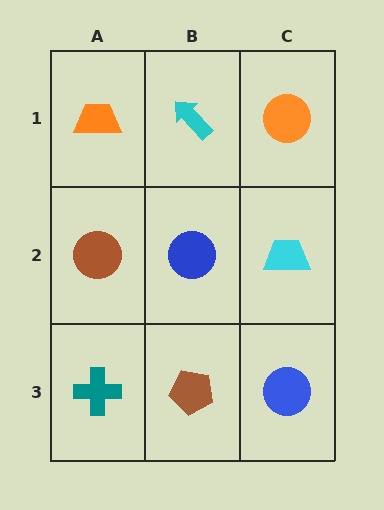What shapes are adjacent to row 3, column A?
A brown circle (row 2, column A), a brown pentagon (row 3, column B).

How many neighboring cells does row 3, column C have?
2.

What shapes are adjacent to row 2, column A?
An orange trapezoid (row 1, column A), a teal cross (row 3, column A), a blue circle (row 2, column B).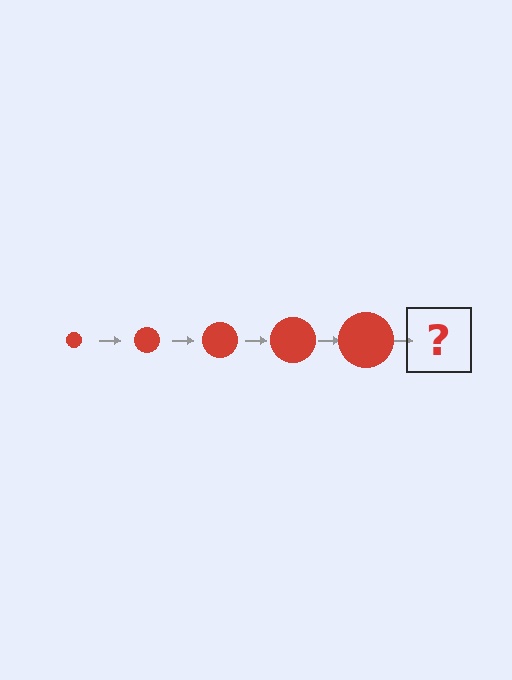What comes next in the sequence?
The next element should be a red circle, larger than the previous one.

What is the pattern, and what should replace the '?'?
The pattern is that the circle gets progressively larger each step. The '?' should be a red circle, larger than the previous one.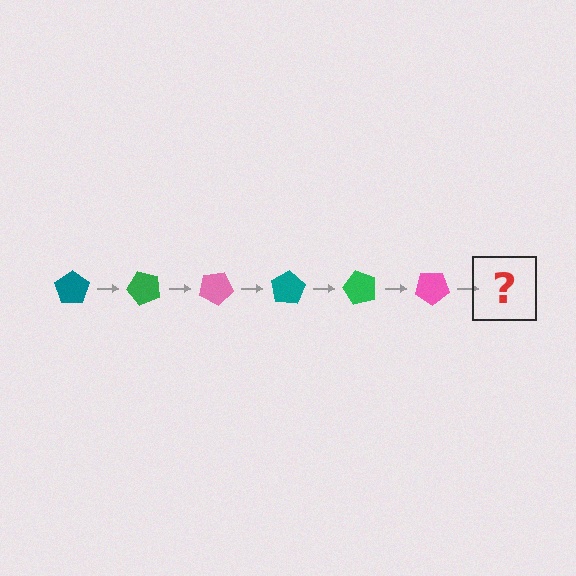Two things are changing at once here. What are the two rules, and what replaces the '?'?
The two rules are that it rotates 50 degrees each step and the color cycles through teal, green, and pink. The '?' should be a teal pentagon, rotated 300 degrees from the start.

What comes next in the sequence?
The next element should be a teal pentagon, rotated 300 degrees from the start.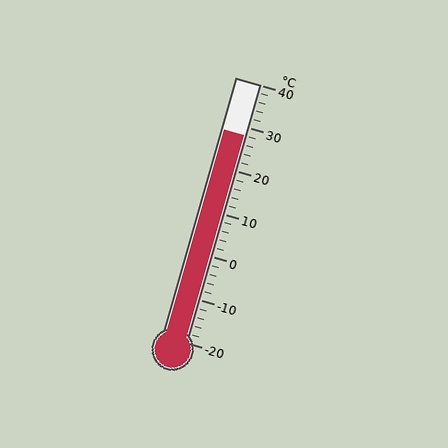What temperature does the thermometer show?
The thermometer shows approximately 28°C.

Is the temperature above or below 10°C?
The temperature is above 10°C.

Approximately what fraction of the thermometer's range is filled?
The thermometer is filled to approximately 80% of its range.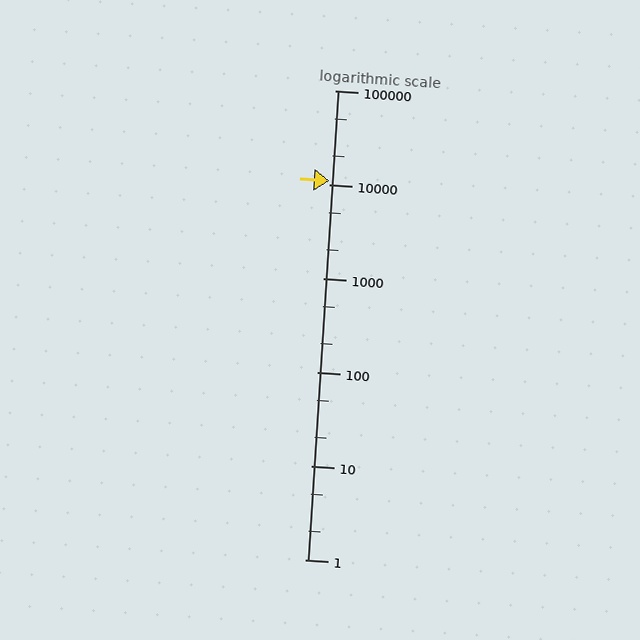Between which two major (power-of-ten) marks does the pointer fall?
The pointer is between 10000 and 100000.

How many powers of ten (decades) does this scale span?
The scale spans 5 decades, from 1 to 100000.